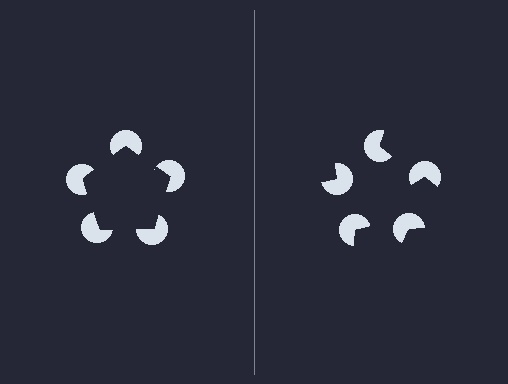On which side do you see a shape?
An illusory pentagon appears on the left side. On the right side the wedge cuts are rotated, so no coherent shape forms.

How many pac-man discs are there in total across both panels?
10 — 5 on each side.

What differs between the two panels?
The pac-man discs are positioned identically on both sides; only the wedge orientations differ. On the left they align to a pentagon; on the right they are misaligned.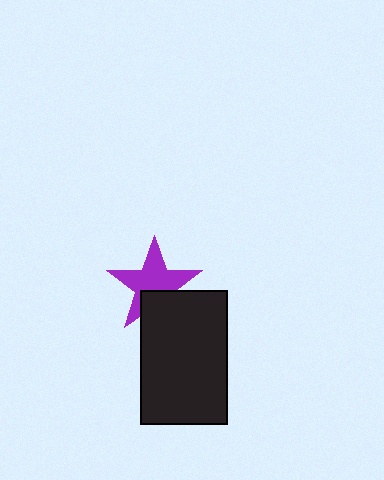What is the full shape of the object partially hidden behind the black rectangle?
The partially hidden object is a purple star.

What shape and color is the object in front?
The object in front is a black rectangle.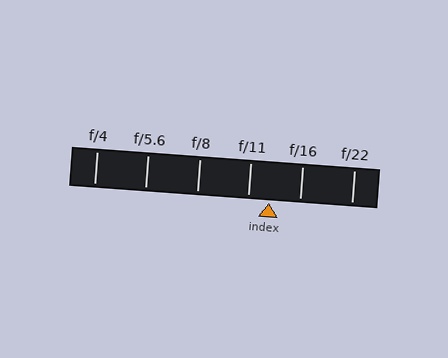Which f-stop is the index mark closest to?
The index mark is closest to f/11.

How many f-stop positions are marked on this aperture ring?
There are 6 f-stop positions marked.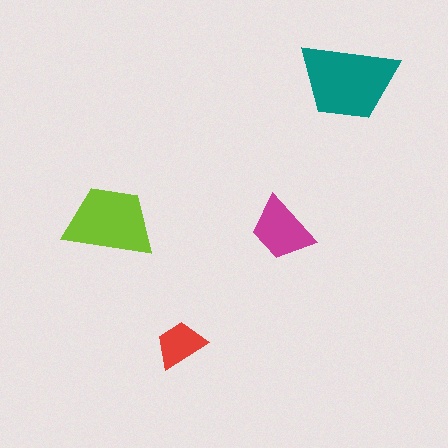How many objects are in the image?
There are 4 objects in the image.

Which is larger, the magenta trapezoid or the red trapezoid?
The magenta one.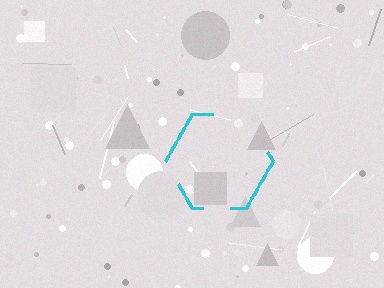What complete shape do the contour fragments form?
The contour fragments form a hexagon.